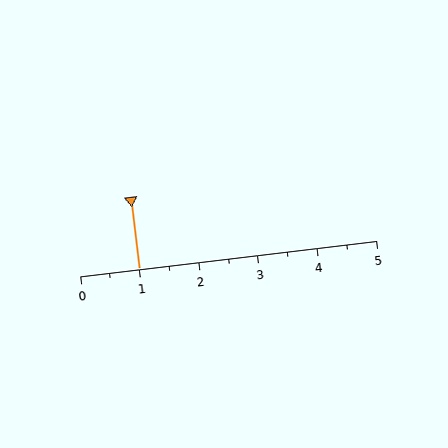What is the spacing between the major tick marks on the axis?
The major ticks are spaced 1 apart.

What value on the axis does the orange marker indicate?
The marker indicates approximately 1.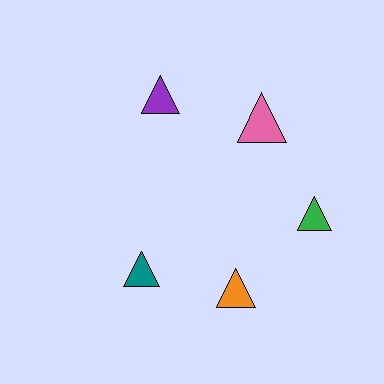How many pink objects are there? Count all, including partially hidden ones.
There is 1 pink object.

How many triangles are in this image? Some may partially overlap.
There are 5 triangles.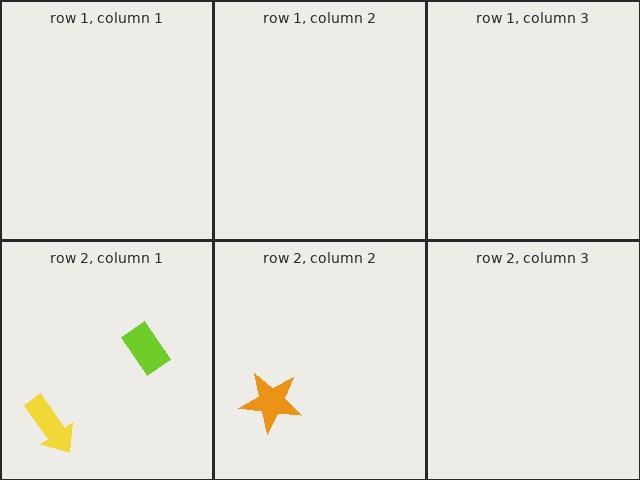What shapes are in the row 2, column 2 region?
The orange star.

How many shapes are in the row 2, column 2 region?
1.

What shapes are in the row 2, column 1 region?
The lime rectangle, the yellow arrow.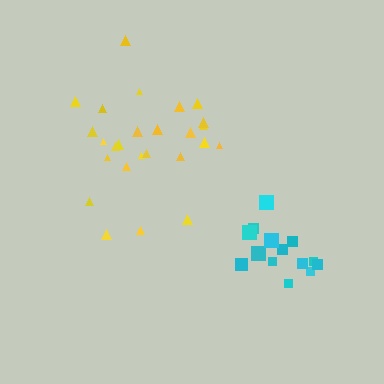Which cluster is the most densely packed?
Cyan.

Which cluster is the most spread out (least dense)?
Yellow.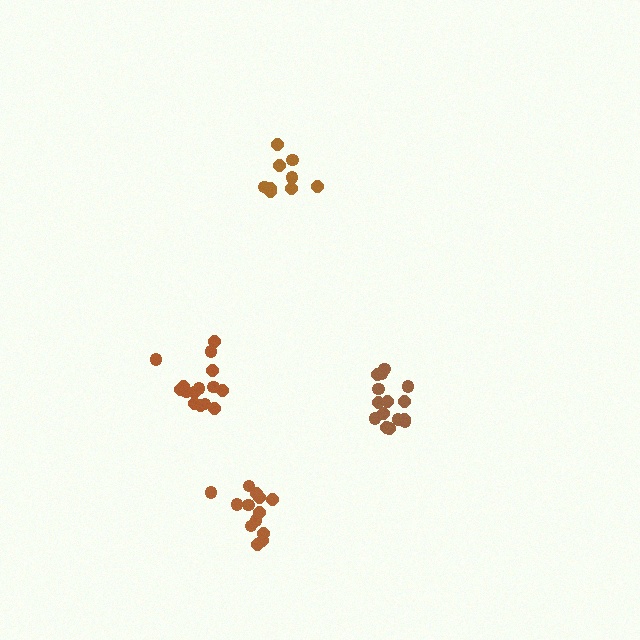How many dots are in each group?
Group 1: 13 dots, Group 2: 9 dots, Group 3: 15 dots, Group 4: 15 dots (52 total).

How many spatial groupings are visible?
There are 4 spatial groupings.